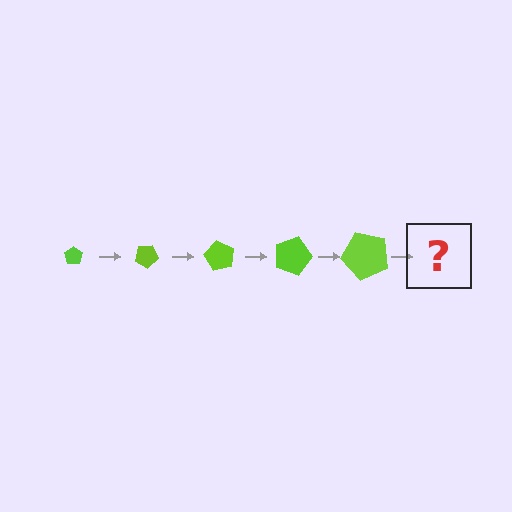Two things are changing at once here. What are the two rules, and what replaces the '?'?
The two rules are that the pentagon grows larger each step and it rotates 30 degrees each step. The '?' should be a pentagon, larger than the previous one and rotated 150 degrees from the start.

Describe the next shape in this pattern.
It should be a pentagon, larger than the previous one and rotated 150 degrees from the start.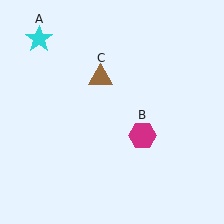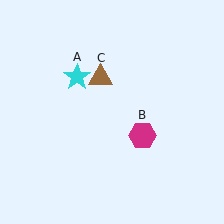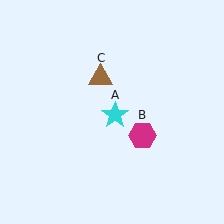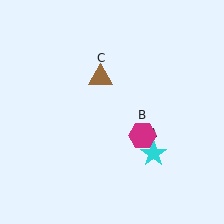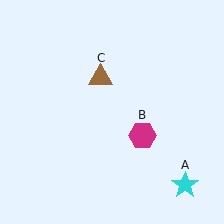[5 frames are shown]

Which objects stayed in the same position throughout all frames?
Magenta hexagon (object B) and brown triangle (object C) remained stationary.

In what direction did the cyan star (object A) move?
The cyan star (object A) moved down and to the right.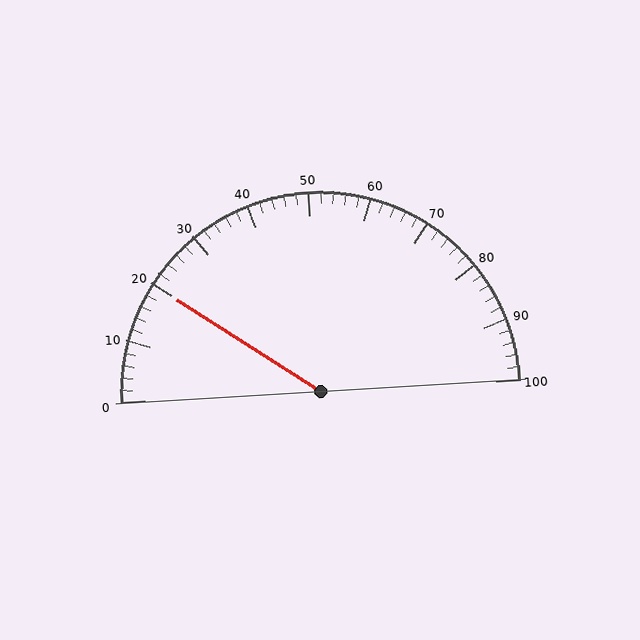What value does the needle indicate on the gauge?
The needle indicates approximately 20.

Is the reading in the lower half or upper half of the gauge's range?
The reading is in the lower half of the range (0 to 100).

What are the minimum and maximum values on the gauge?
The gauge ranges from 0 to 100.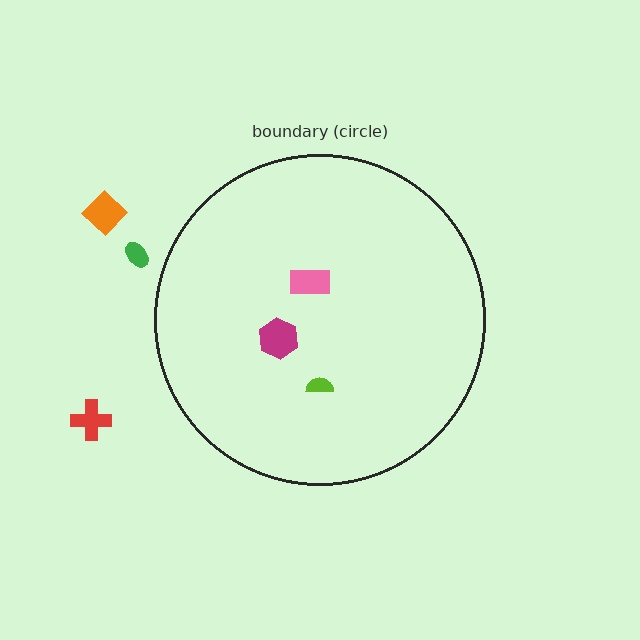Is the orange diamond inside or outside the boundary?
Outside.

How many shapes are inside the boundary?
3 inside, 3 outside.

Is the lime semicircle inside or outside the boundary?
Inside.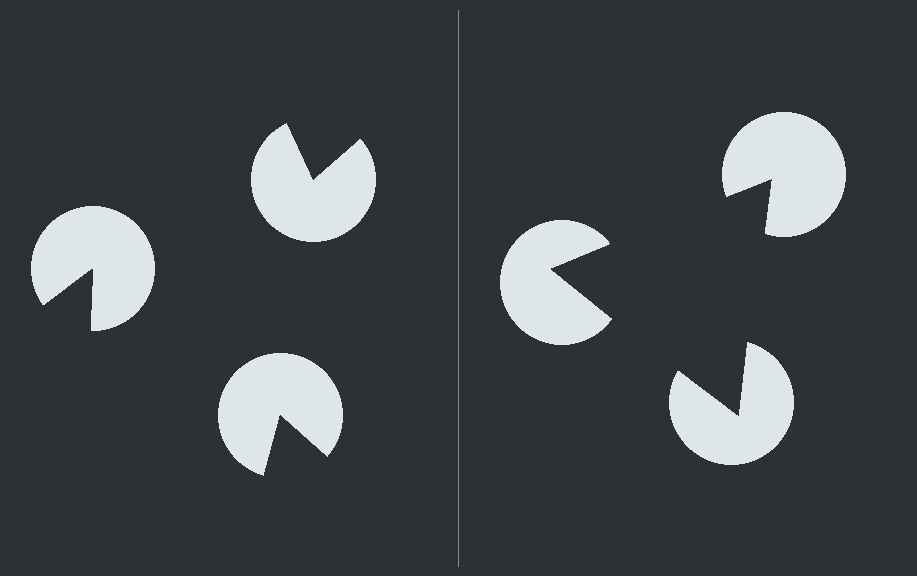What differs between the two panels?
The pac-man discs are positioned identically on both sides; only the wedge orientations differ. On the right they align to a triangle; on the left they are misaligned.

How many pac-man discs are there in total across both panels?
6 — 3 on each side.